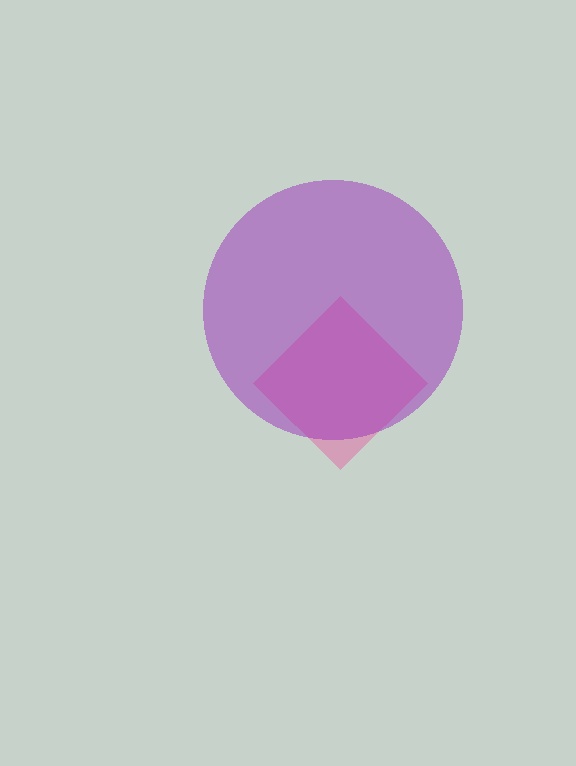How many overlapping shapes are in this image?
There are 2 overlapping shapes in the image.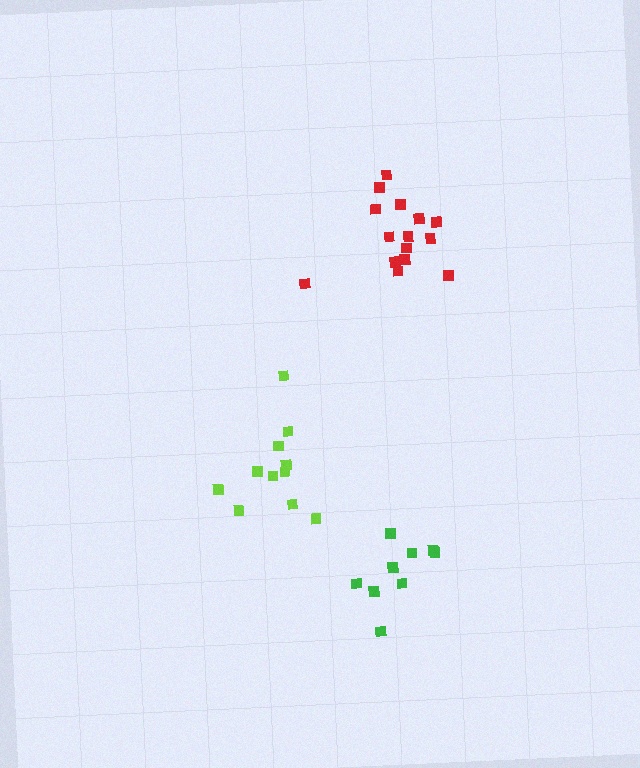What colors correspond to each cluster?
The clusters are colored: red, lime, green.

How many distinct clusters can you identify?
There are 3 distinct clusters.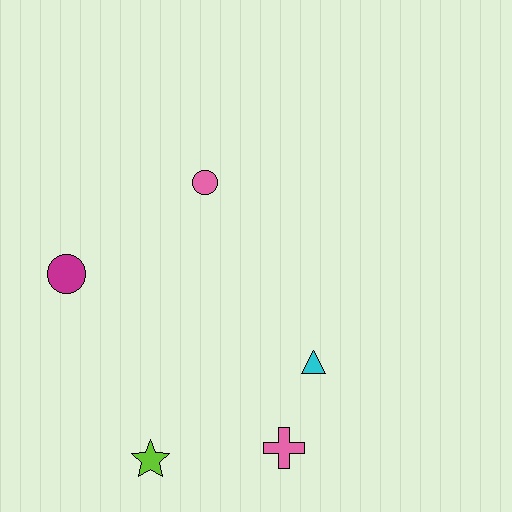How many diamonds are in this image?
There are no diamonds.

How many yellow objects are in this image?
There are no yellow objects.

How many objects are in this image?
There are 5 objects.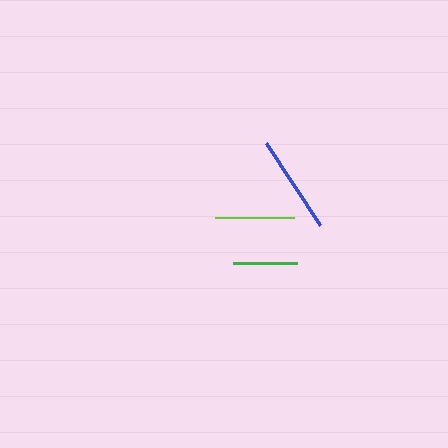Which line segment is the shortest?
The green line is the shortest at approximately 64 pixels.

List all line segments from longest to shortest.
From longest to shortest: blue, lime, green.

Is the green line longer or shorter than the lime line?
The lime line is longer than the green line.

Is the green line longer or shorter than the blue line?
The blue line is longer than the green line.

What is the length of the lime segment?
The lime segment is approximately 78 pixels long.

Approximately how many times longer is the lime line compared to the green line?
The lime line is approximately 1.2 times the length of the green line.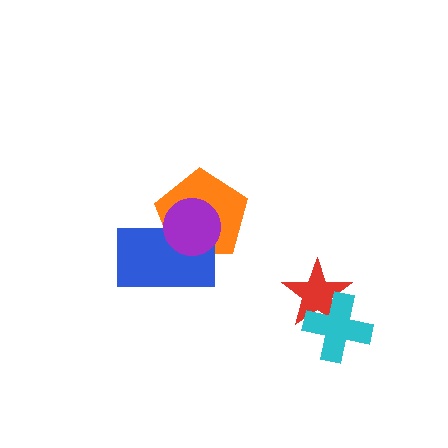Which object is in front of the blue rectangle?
The purple circle is in front of the blue rectangle.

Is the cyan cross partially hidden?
No, no other shape covers it.